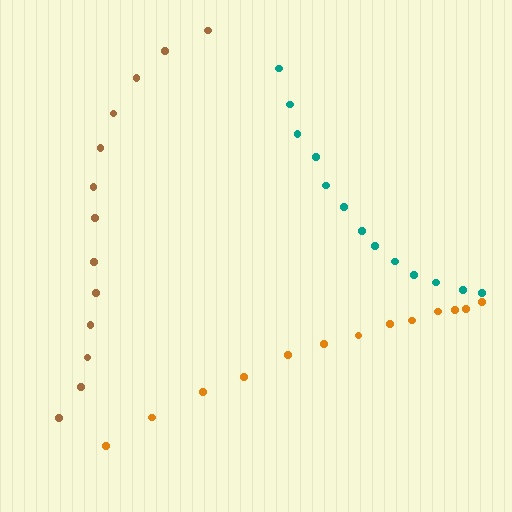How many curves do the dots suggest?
There are 3 distinct paths.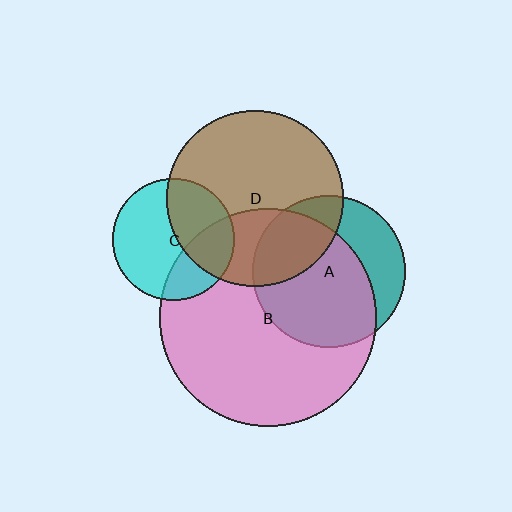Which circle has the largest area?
Circle B (pink).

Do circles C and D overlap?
Yes.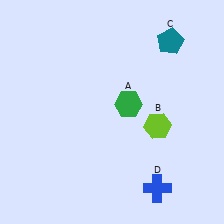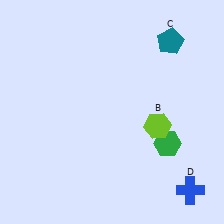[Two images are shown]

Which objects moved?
The objects that moved are: the green hexagon (A), the blue cross (D).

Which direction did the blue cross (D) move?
The blue cross (D) moved right.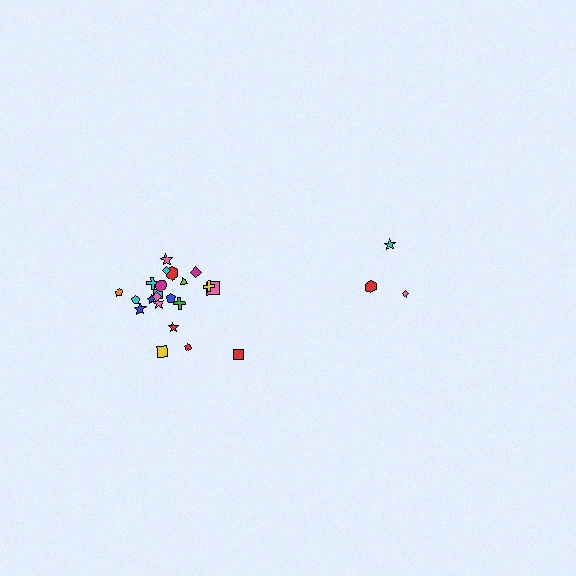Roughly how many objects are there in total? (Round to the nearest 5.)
Roughly 25 objects in total.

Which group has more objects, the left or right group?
The left group.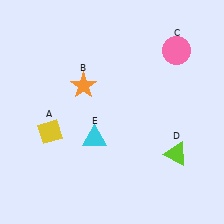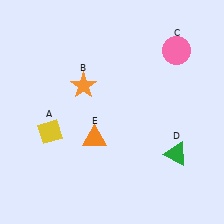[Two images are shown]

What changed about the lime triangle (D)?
In Image 1, D is lime. In Image 2, it changed to green.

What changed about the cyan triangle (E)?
In Image 1, E is cyan. In Image 2, it changed to orange.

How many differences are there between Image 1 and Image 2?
There are 2 differences between the two images.